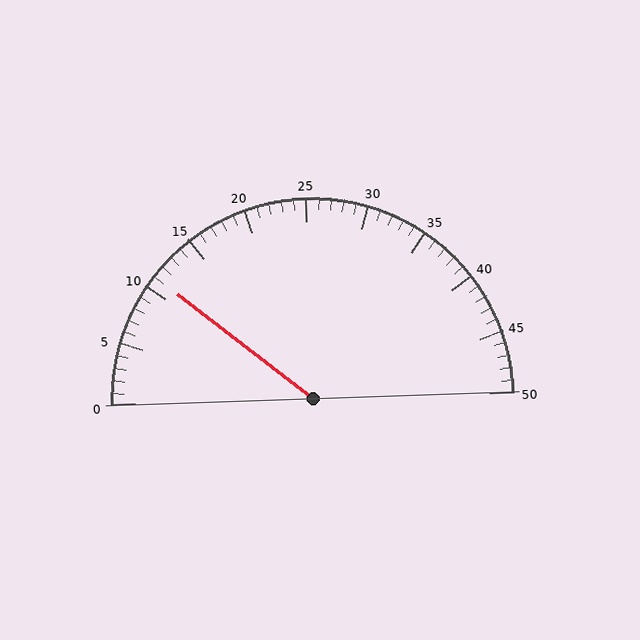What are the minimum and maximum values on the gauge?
The gauge ranges from 0 to 50.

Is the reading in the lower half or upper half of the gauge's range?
The reading is in the lower half of the range (0 to 50).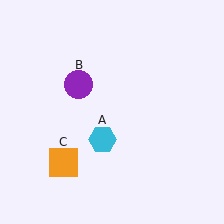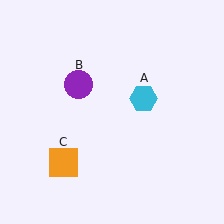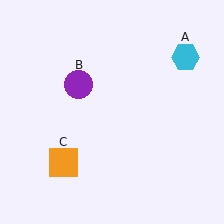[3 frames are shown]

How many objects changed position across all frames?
1 object changed position: cyan hexagon (object A).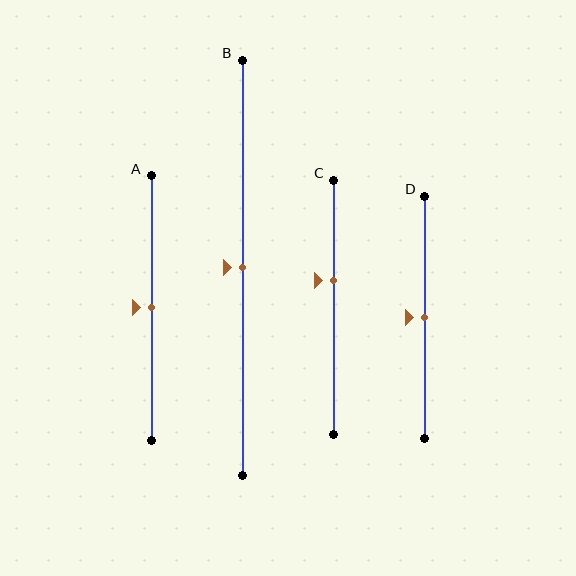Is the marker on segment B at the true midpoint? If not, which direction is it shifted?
Yes, the marker on segment B is at the true midpoint.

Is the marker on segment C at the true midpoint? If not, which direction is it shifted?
No, the marker on segment C is shifted upward by about 10% of the segment length.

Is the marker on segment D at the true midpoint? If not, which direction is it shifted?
Yes, the marker on segment D is at the true midpoint.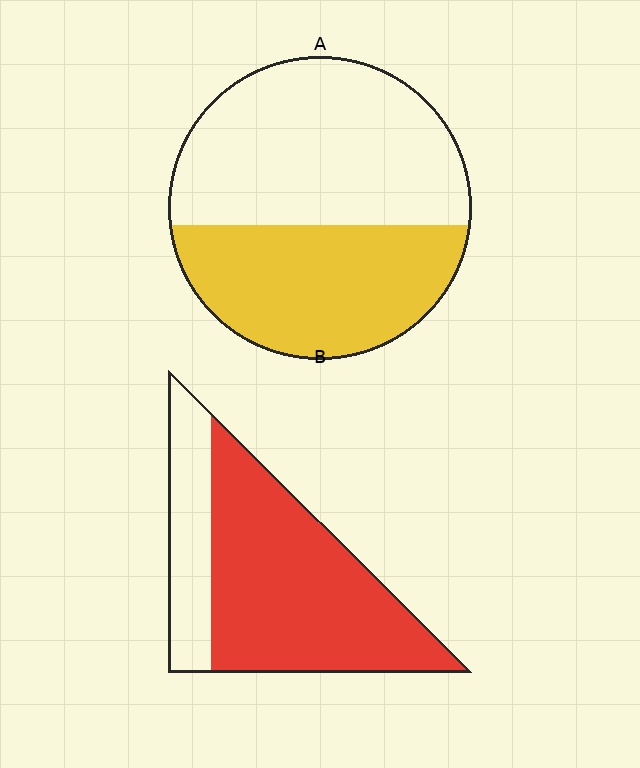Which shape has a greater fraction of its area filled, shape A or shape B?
Shape B.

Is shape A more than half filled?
No.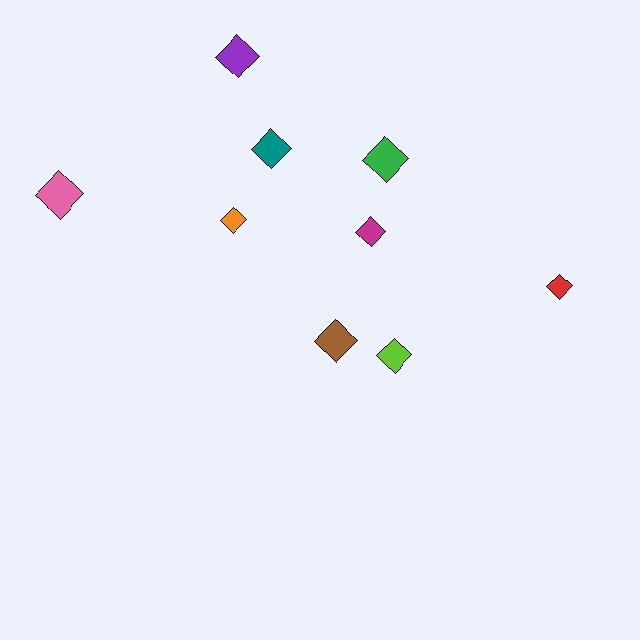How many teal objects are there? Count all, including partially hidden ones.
There is 1 teal object.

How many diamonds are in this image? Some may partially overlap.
There are 9 diamonds.